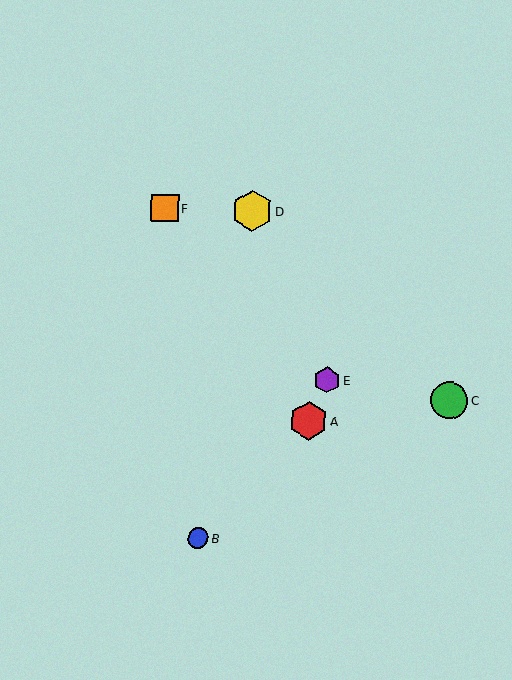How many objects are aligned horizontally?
2 objects (D, F) are aligned horizontally.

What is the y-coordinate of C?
Object C is at y≈400.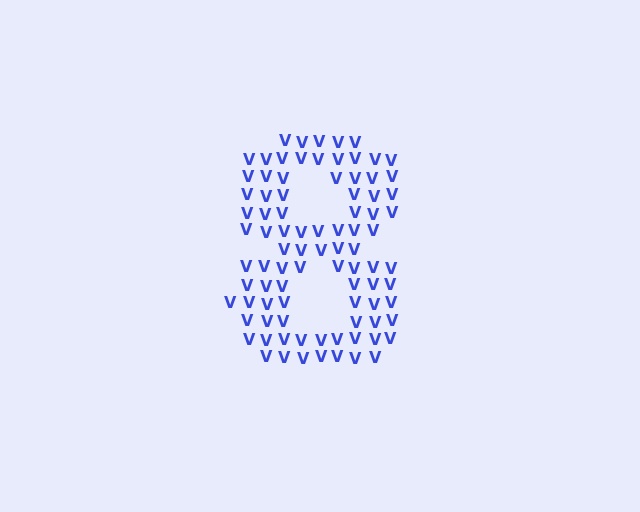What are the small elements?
The small elements are letter V's.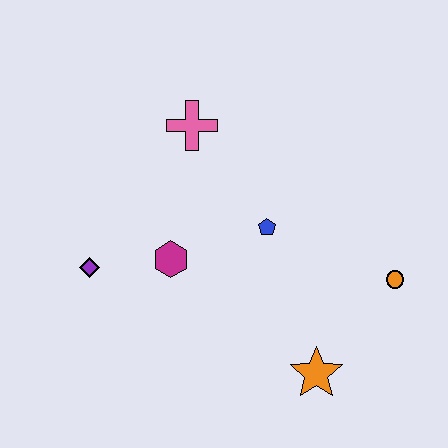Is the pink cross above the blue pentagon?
Yes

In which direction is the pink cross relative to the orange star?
The pink cross is above the orange star.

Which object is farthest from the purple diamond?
The orange circle is farthest from the purple diamond.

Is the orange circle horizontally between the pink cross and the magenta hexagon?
No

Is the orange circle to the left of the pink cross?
No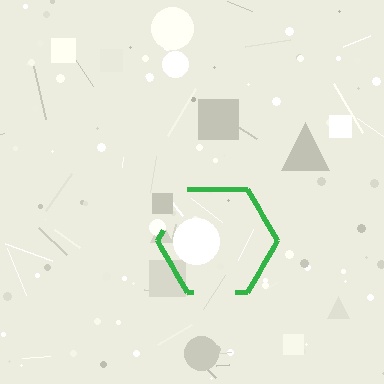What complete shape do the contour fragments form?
The contour fragments form a hexagon.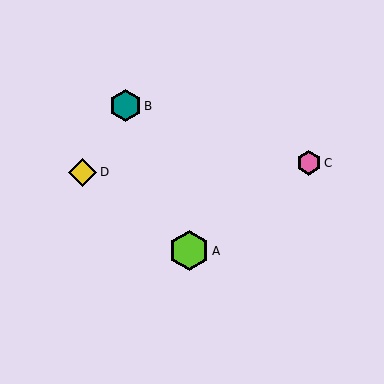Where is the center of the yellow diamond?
The center of the yellow diamond is at (83, 172).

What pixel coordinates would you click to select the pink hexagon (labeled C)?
Click at (309, 163) to select the pink hexagon C.